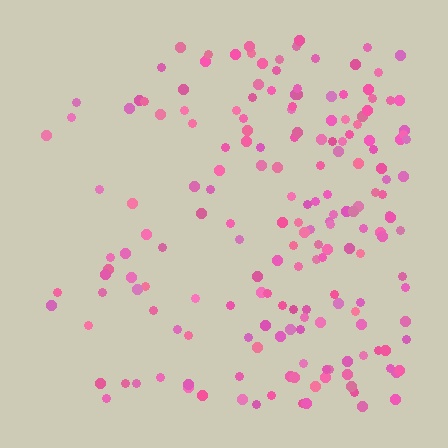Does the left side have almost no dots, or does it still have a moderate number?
Still a moderate number, just noticeably fewer than the right.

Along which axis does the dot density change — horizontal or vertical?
Horizontal.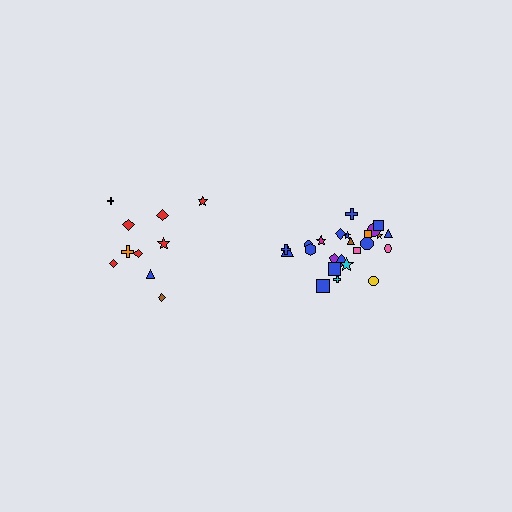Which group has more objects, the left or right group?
The right group.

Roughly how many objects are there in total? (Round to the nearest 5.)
Roughly 35 objects in total.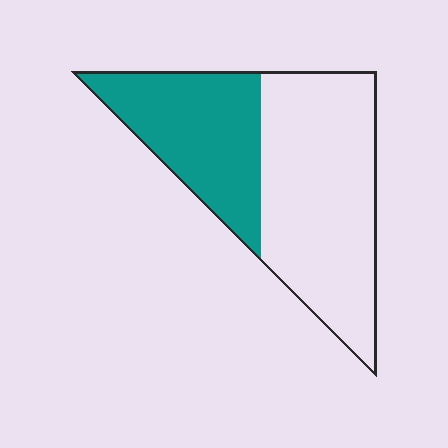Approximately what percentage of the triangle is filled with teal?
Approximately 40%.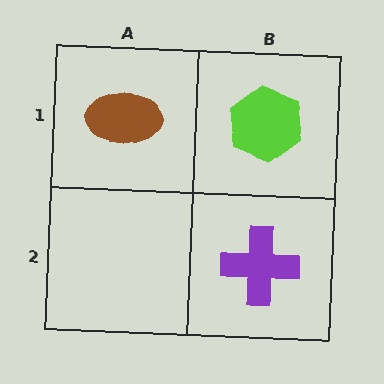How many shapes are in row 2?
1 shape.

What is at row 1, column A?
A brown ellipse.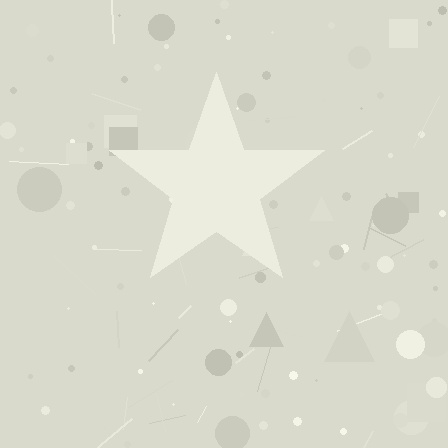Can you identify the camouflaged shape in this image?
The camouflaged shape is a star.